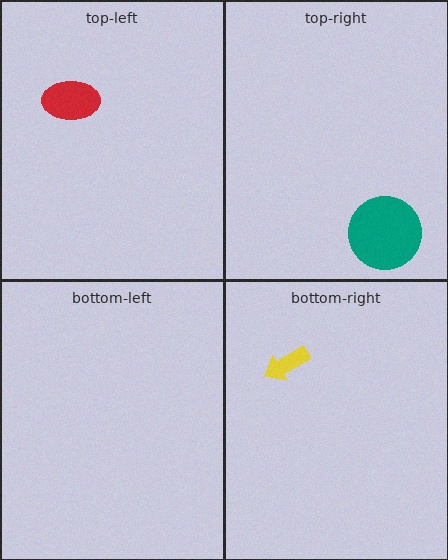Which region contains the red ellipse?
The top-left region.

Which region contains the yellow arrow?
The bottom-right region.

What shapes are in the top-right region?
The teal circle.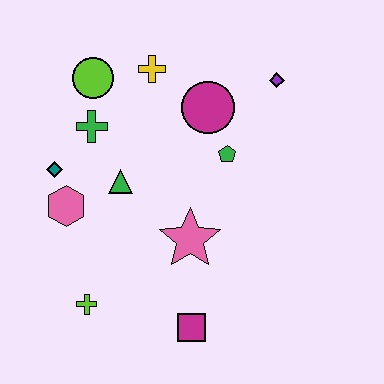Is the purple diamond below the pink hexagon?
No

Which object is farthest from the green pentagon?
The lime cross is farthest from the green pentagon.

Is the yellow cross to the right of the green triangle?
Yes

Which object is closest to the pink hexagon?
The teal diamond is closest to the pink hexagon.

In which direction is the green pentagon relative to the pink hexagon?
The green pentagon is to the right of the pink hexagon.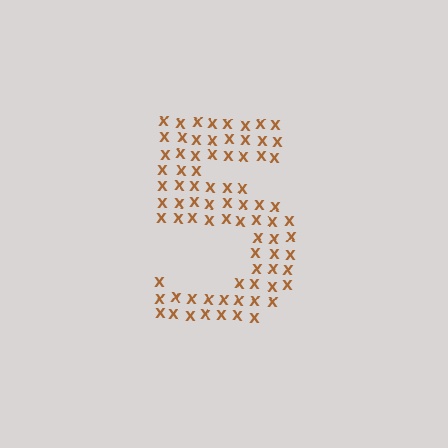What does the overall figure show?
The overall figure shows the digit 5.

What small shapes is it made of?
It is made of small letter X's.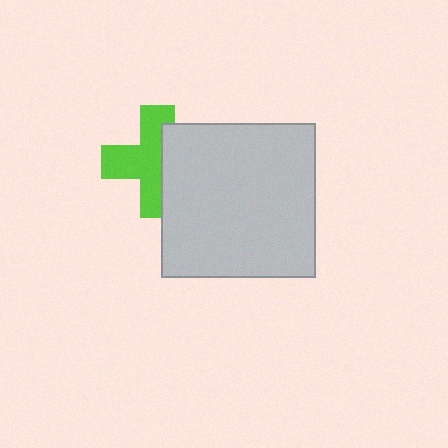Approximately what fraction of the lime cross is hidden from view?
Roughly 39% of the lime cross is hidden behind the light gray square.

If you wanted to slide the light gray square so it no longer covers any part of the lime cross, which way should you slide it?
Slide it right — that is the most direct way to separate the two shapes.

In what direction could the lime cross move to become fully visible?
The lime cross could move left. That would shift it out from behind the light gray square entirely.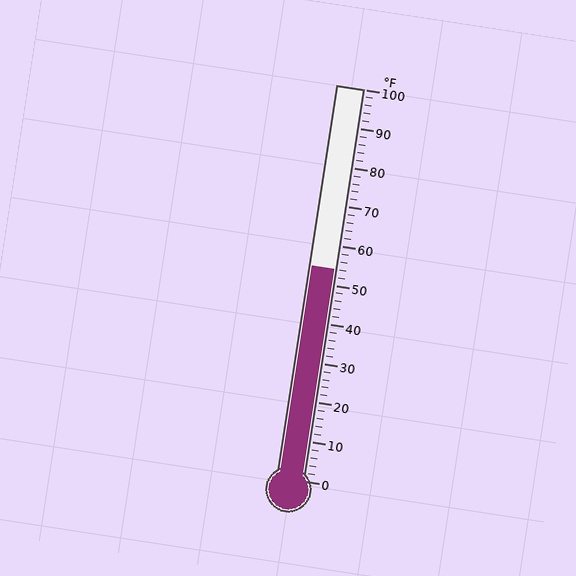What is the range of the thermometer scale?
The thermometer scale ranges from 0°F to 100°F.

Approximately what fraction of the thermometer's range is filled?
The thermometer is filled to approximately 55% of its range.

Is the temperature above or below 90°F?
The temperature is below 90°F.